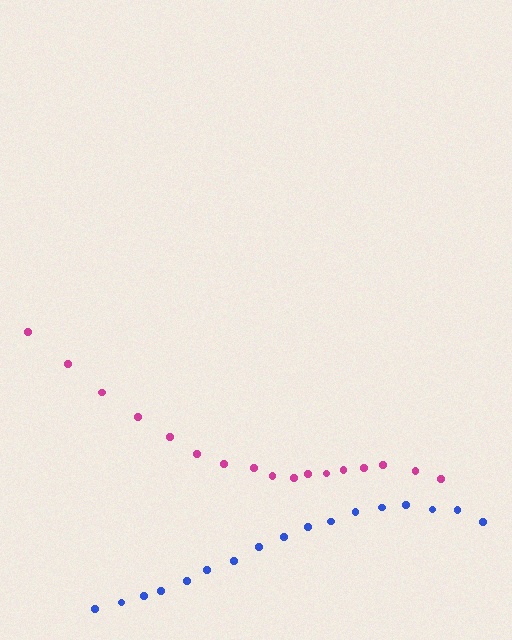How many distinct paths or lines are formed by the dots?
There are 2 distinct paths.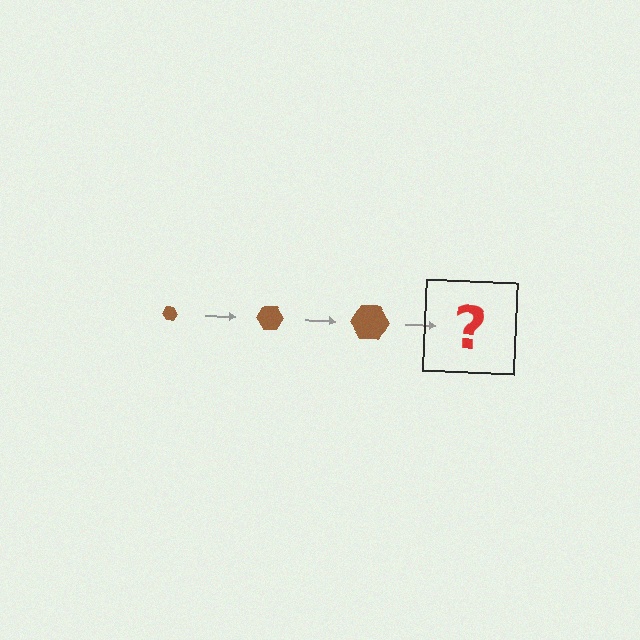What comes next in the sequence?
The next element should be a brown hexagon, larger than the previous one.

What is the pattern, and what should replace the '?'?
The pattern is that the hexagon gets progressively larger each step. The '?' should be a brown hexagon, larger than the previous one.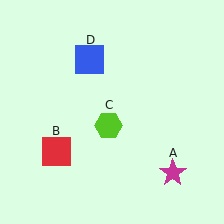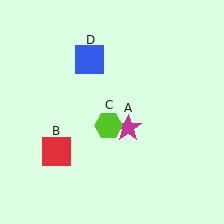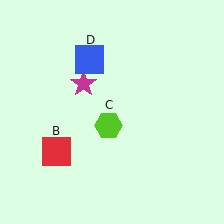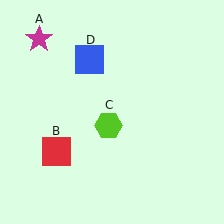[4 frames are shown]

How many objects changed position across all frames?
1 object changed position: magenta star (object A).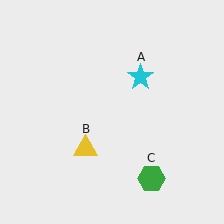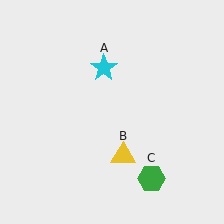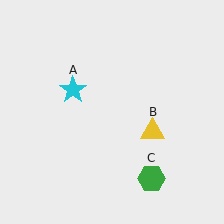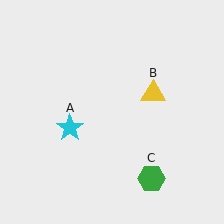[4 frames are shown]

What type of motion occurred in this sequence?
The cyan star (object A), yellow triangle (object B) rotated counterclockwise around the center of the scene.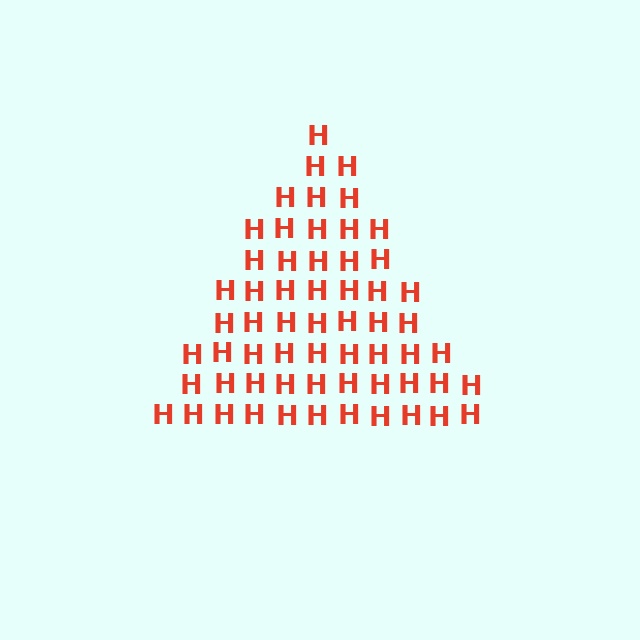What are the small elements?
The small elements are letter H's.